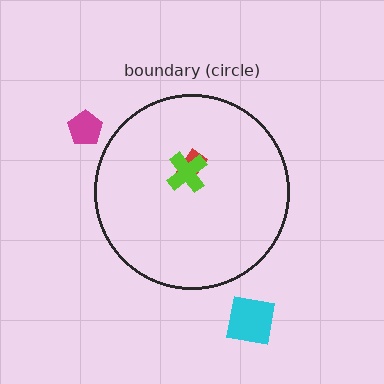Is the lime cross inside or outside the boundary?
Inside.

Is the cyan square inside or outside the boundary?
Outside.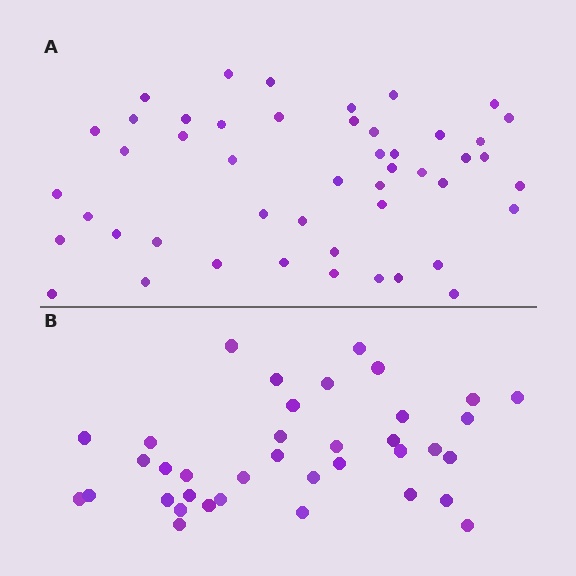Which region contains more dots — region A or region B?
Region A (the top region) has more dots.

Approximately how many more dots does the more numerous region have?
Region A has roughly 12 or so more dots than region B.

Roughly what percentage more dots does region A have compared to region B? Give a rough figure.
About 30% more.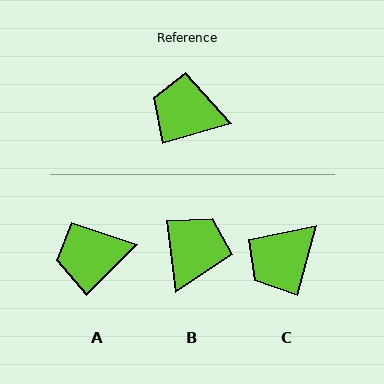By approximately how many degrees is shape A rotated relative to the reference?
Approximately 30 degrees counter-clockwise.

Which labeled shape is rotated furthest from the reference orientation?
B, about 99 degrees away.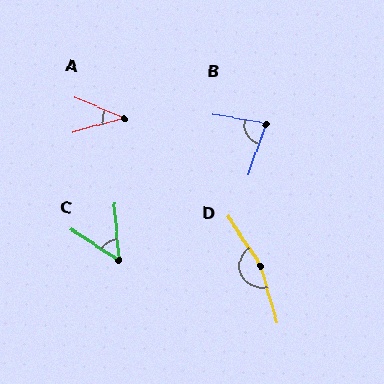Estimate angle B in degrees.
Approximately 80 degrees.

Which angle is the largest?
D, at approximately 163 degrees.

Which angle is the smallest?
A, at approximately 39 degrees.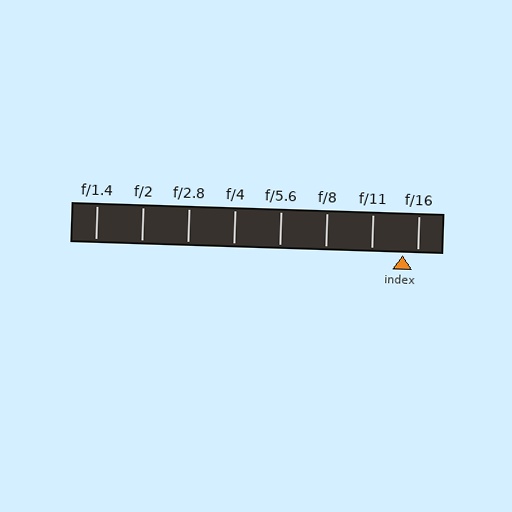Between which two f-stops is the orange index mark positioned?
The index mark is between f/11 and f/16.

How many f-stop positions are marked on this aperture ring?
There are 8 f-stop positions marked.